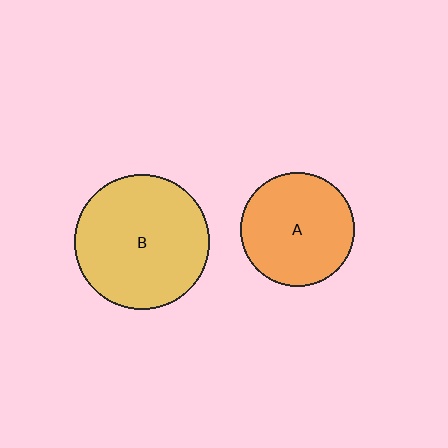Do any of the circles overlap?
No, none of the circles overlap.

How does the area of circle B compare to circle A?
Approximately 1.4 times.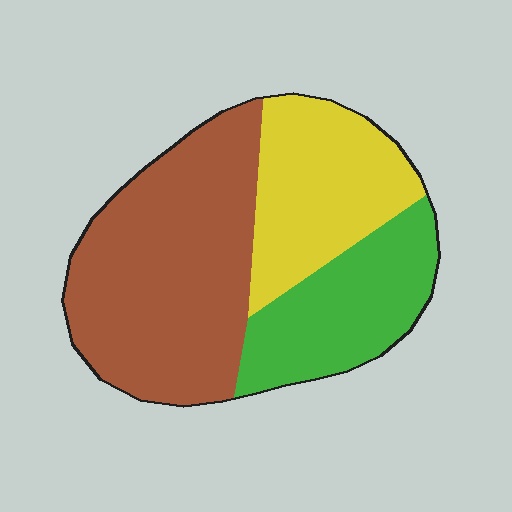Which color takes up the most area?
Brown, at roughly 50%.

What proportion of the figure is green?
Green takes up less than a quarter of the figure.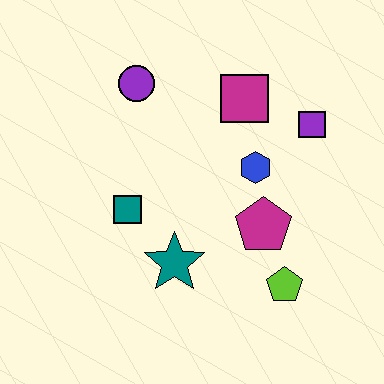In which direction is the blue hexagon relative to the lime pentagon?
The blue hexagon is above the lime pentagon.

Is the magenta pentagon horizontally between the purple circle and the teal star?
No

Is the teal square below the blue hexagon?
Yes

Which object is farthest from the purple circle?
The lime pentagon is farthest from the purple circle.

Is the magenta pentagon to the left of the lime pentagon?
Yes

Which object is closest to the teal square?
The teal star is closest to the teal square.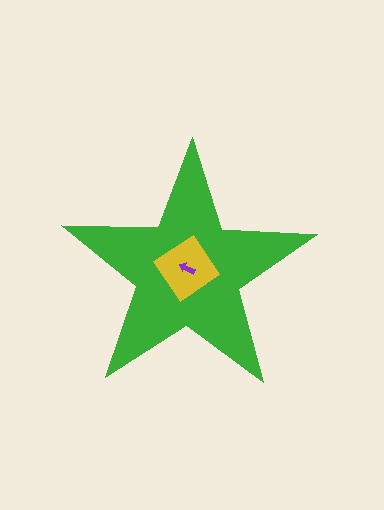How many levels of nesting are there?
3.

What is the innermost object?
The purple arrow.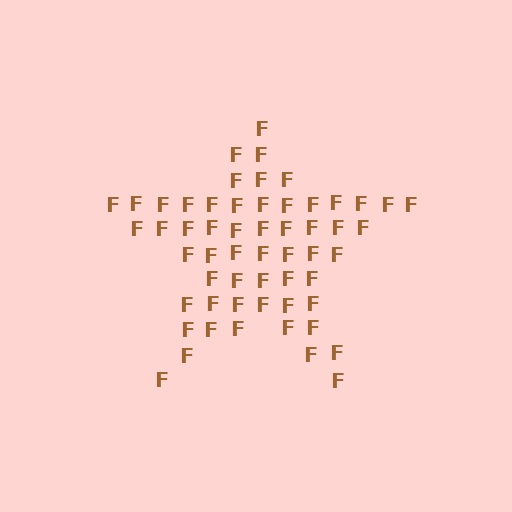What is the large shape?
The large shape is a star.